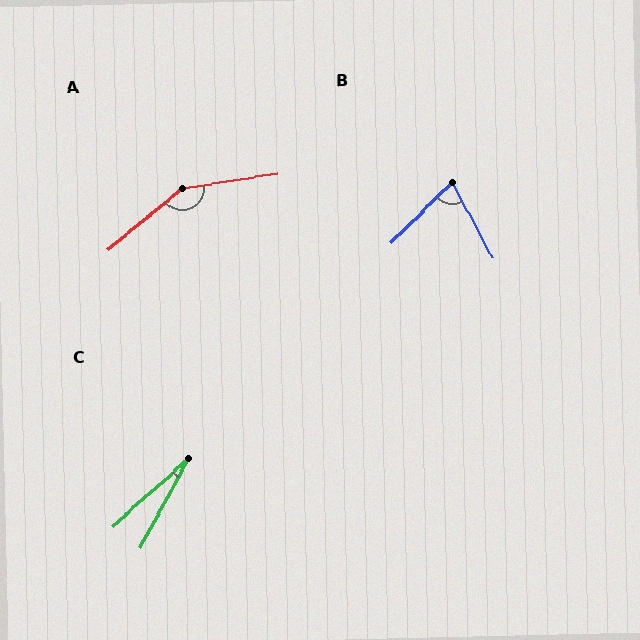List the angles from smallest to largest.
C (20°), B (73°), A (149°).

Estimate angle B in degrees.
Approximately 73 degrees.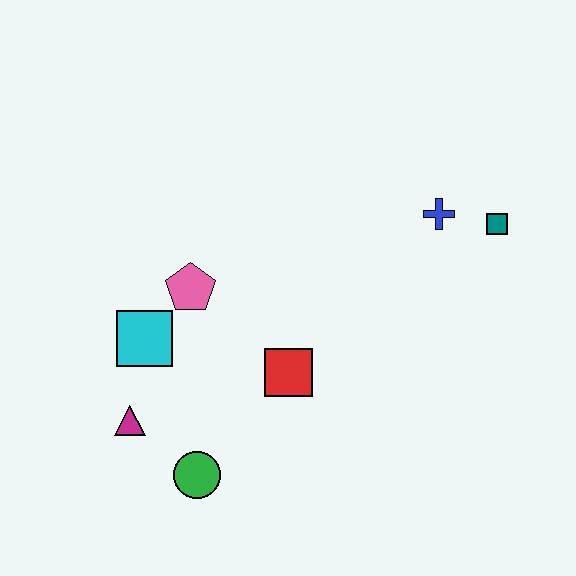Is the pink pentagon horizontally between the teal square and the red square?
No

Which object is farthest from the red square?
The teal square is farthest from the red square.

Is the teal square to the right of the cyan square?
Yes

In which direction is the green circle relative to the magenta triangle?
The green circle is to the right of the magenta triangle.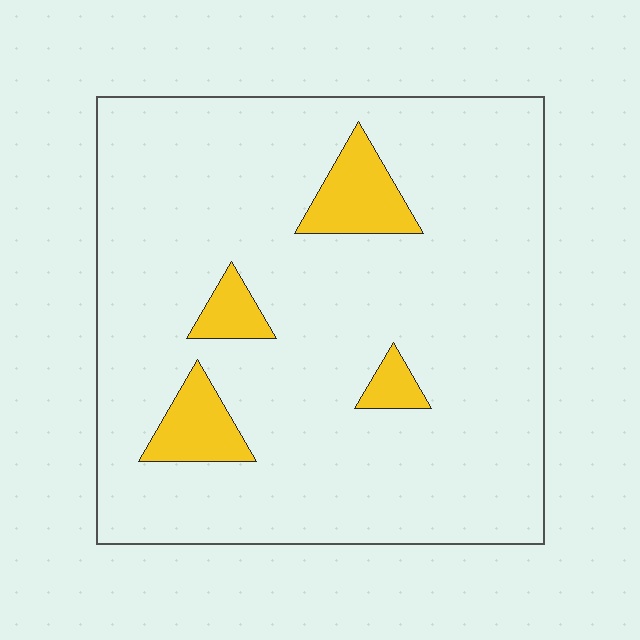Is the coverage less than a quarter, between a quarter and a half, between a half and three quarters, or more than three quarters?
Less than a quarter.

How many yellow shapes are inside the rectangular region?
4.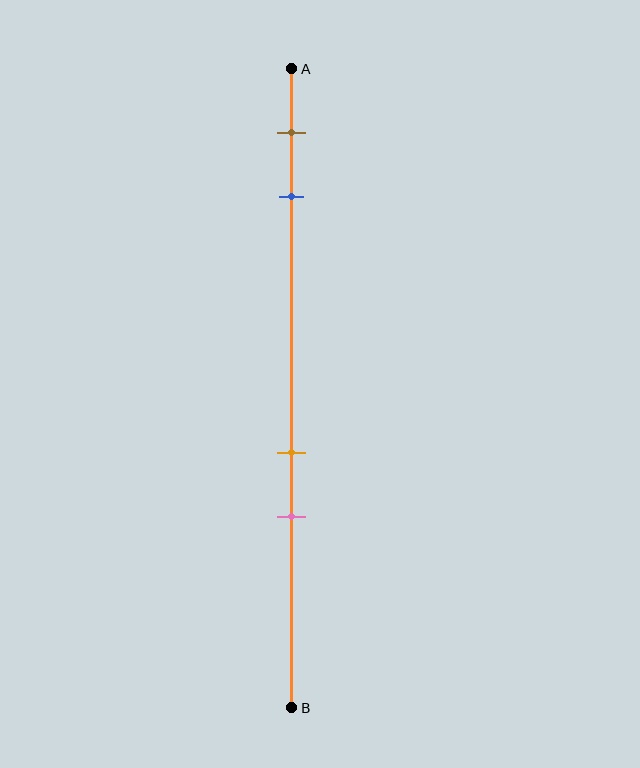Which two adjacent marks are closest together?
The orange and pink marks are the closest adjacent pair.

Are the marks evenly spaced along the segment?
No, the marks are not evenly spaced.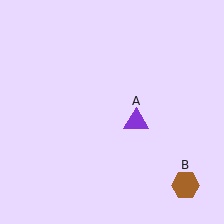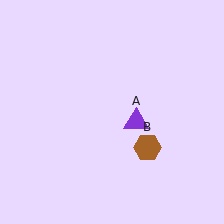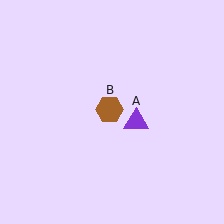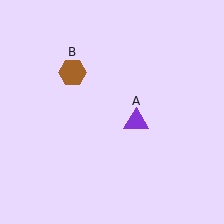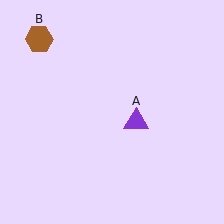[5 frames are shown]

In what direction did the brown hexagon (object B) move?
The brown hexagon (object B) moved up and to the left.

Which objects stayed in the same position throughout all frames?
Purple triangle (object A) remained stationary.